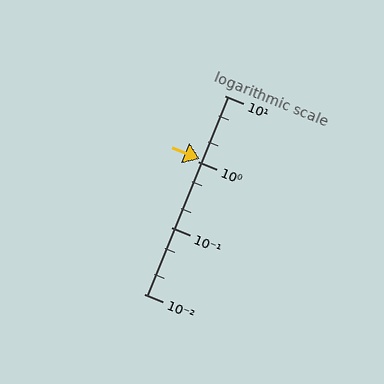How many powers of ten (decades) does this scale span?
The scale spans 3 decades, from 0.01 to 10.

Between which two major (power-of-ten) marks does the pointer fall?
The pointer is between 1 and 10.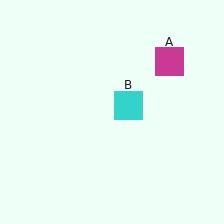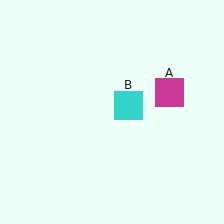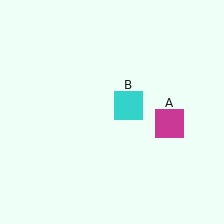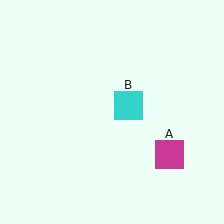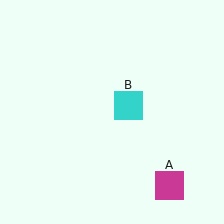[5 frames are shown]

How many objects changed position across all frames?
1 object changed position: magenta square (object A).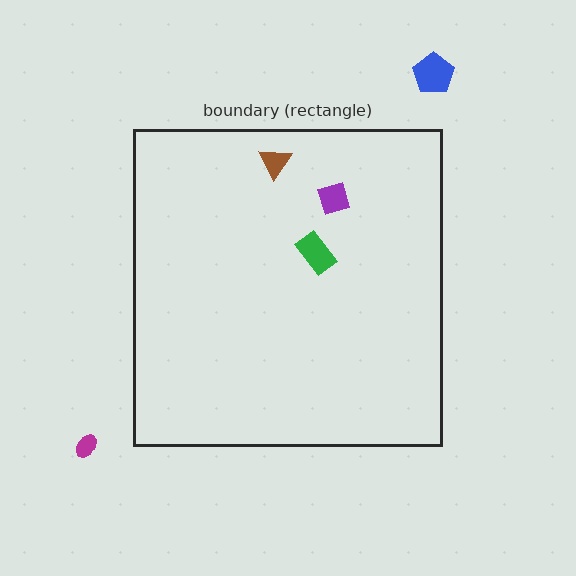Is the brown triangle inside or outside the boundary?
Inside.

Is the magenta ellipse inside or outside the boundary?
Outside.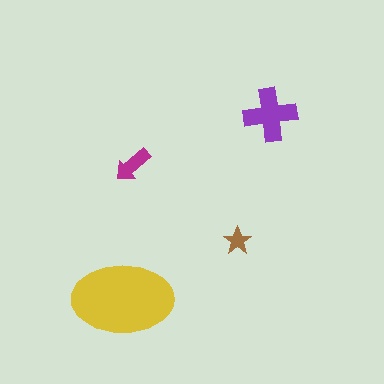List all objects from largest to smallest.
The yellow ellipse, the purple cross, the magenta arrow, the brown star.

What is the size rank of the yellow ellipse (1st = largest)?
1st.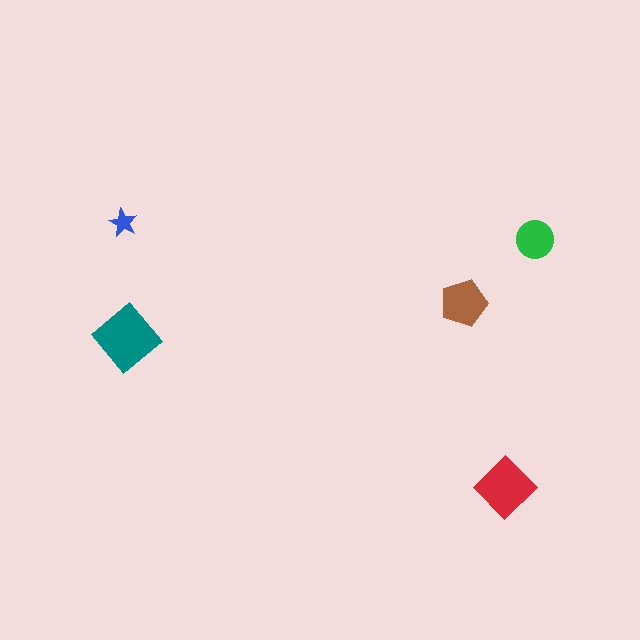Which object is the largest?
The teal diamond.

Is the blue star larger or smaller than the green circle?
Smaller.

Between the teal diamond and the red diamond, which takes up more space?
The teal diamond.